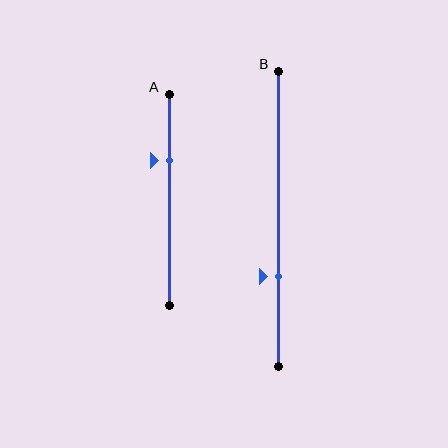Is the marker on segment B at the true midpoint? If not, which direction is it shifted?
No, the marker on segment B is shifted downward by about 20% of the segment length.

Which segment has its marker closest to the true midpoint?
Segment A has its marker closest to the true midpoint.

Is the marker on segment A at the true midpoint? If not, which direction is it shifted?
No, the marker on segment A is shifted upward by about 19% of the segment length.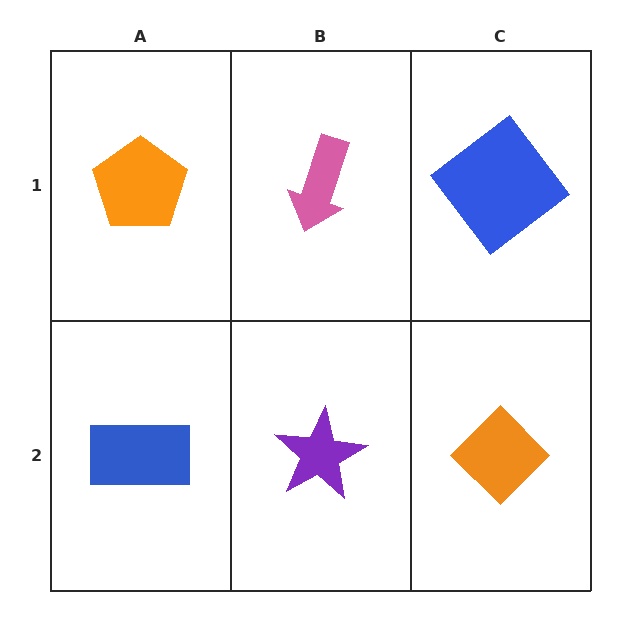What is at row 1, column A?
An orange pentagon.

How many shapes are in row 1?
3 shapes.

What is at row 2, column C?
An orange diamond.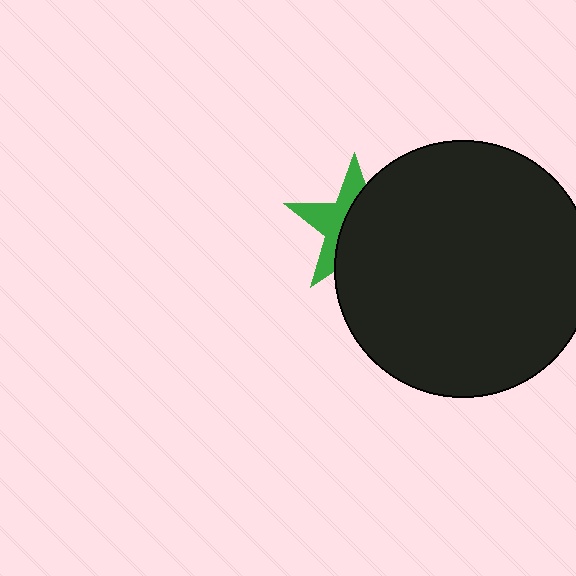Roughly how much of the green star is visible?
A small part of it is visible (roughly 41%).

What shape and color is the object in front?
The object in front is a black circle.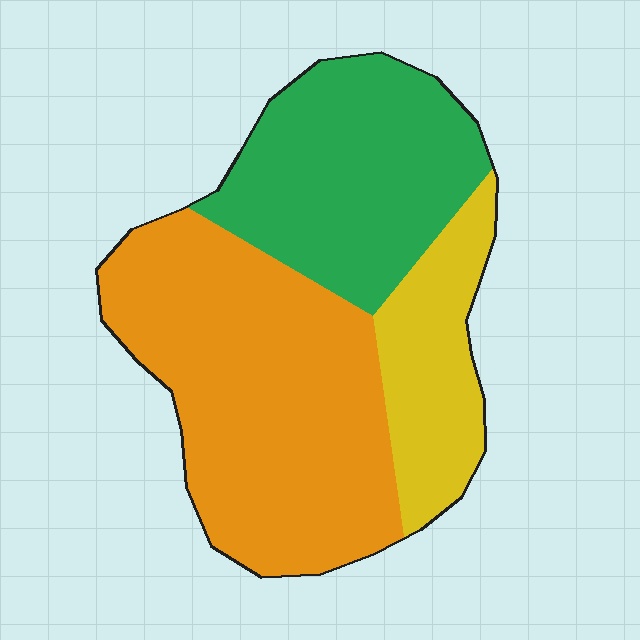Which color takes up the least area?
Yellow, at roughly 20%.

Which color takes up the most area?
Orange, at roughly 50%.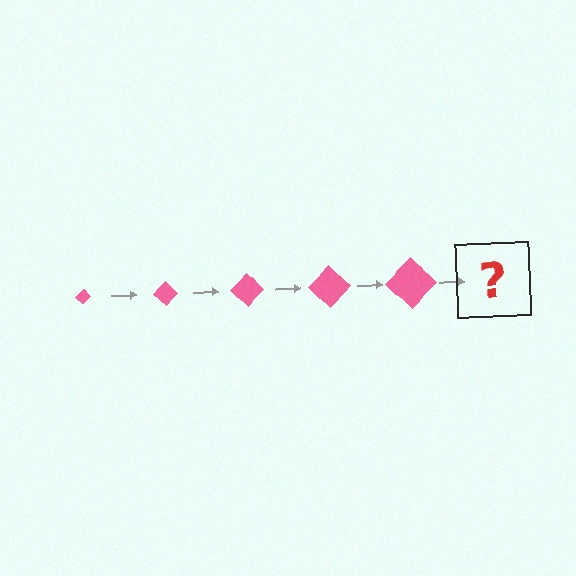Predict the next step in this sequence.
The next step is a pink diamond, larger than the previous one.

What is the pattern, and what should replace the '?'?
The pattern is that the diamond gets progressively larger each step. The '?' should be a pink diamond, larger than the previous one.